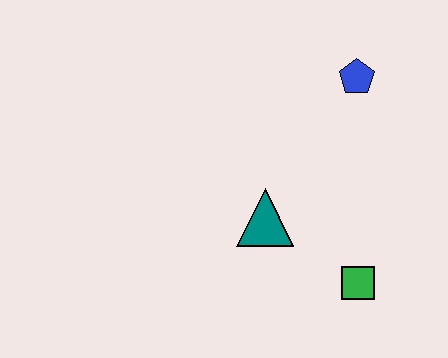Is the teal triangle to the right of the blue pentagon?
No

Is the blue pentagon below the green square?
No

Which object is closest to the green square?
The teal triangle is closest to the green square.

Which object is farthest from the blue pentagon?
The green square is farthest from the blue pentagon.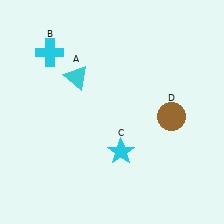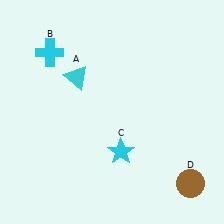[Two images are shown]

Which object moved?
The brown circle (D) moved down.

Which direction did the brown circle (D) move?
The brown circle (D) moved down.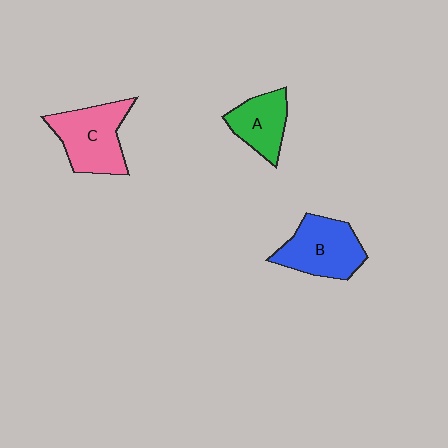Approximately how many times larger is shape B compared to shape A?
Approximately 1.4 times.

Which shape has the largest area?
Shape C (pink).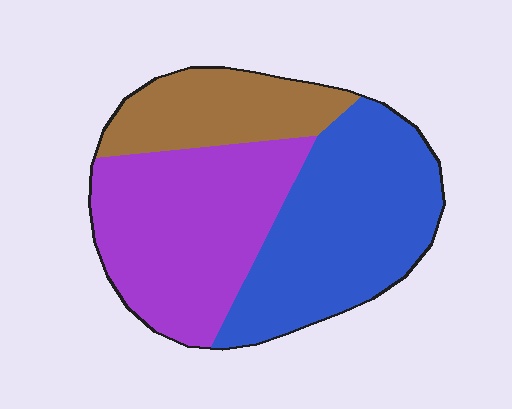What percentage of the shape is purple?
Purple takes up about two fifths (2/5) of the shape.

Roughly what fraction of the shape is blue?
Blue takes up about two fifths (2/5) of the shape.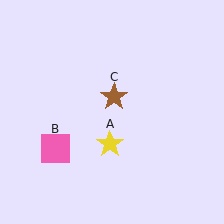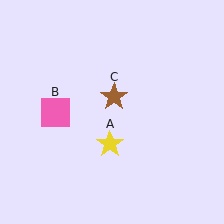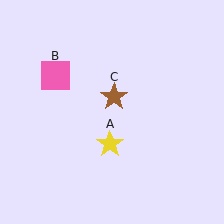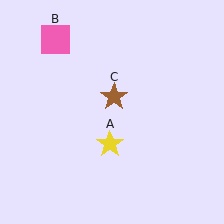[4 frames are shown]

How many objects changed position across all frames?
1 object changed position: pink square (object B).